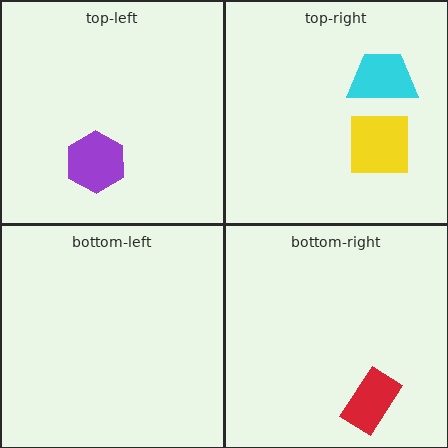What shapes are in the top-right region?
The yellow square, the cyan trapezoid.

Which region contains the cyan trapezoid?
The top-right region.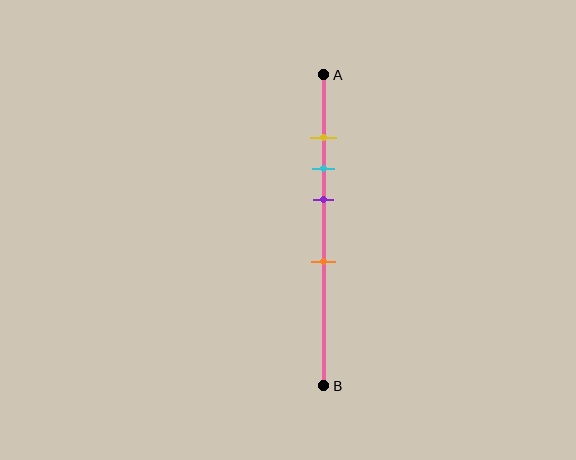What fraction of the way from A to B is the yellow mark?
The yellow mark is approximately 20% (0.2) of the way from A to B.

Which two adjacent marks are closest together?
The yellow and cyan marks are the closest adjacent pair.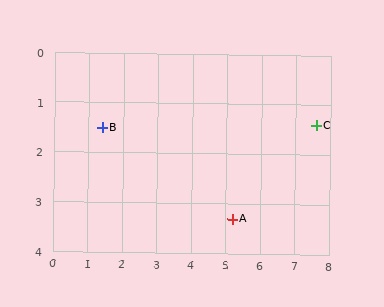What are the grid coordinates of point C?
Point C is at approximately (7.6, 1.4).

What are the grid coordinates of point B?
Point B is at approximately (1.4, 1.5).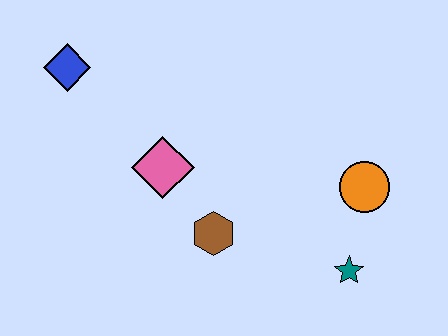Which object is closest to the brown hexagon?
The pink diamond is closest to the brown hexagon.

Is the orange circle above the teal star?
Yes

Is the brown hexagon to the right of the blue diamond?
Yes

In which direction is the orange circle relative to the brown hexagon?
The orange circle is to the right of the brown hexagon.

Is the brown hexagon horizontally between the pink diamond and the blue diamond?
No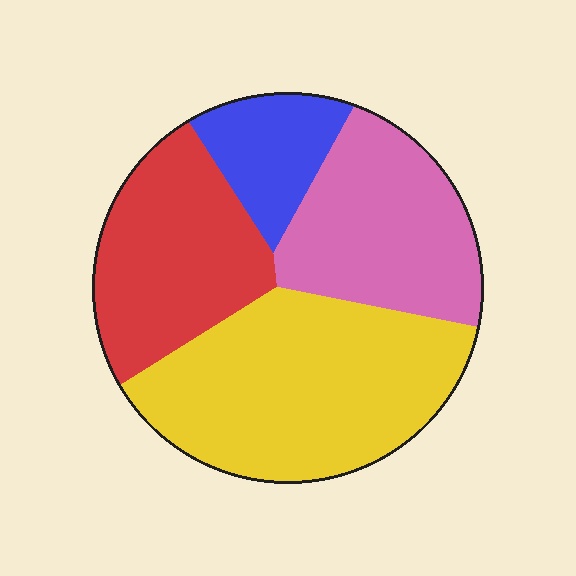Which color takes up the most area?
Yellow, at roughly 40%.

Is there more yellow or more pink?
Yellow.